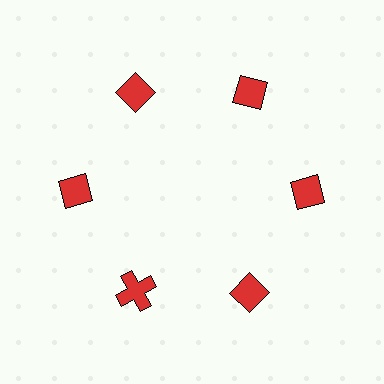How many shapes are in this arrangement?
There are 6 shapes arranged in a ring pattern.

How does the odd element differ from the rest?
It has a different shape: cross instead of diamond.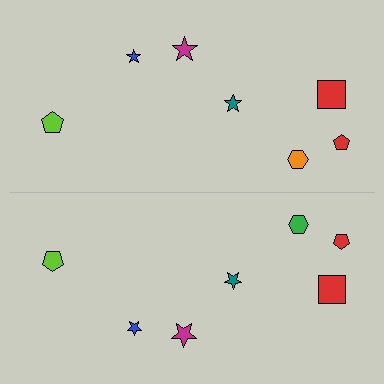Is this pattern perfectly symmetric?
No, the pattern is not perfectly symmetric. The green hexagon on the bottom side breaks the symmetry — its mirror counterpart is orange.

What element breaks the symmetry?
The green hexagon on the bottom side breaks the symmetry — its mirror counterpart is orange.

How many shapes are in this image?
There are 14 shapes in this image.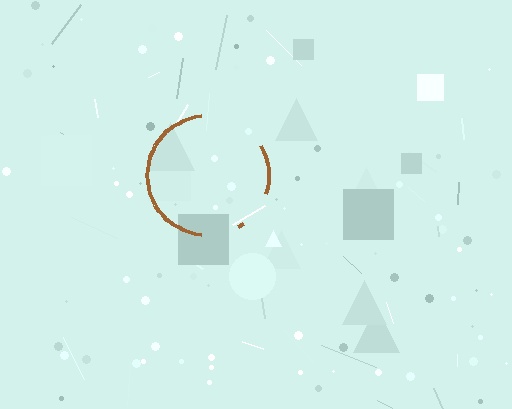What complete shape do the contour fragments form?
The contour fragments form a circle.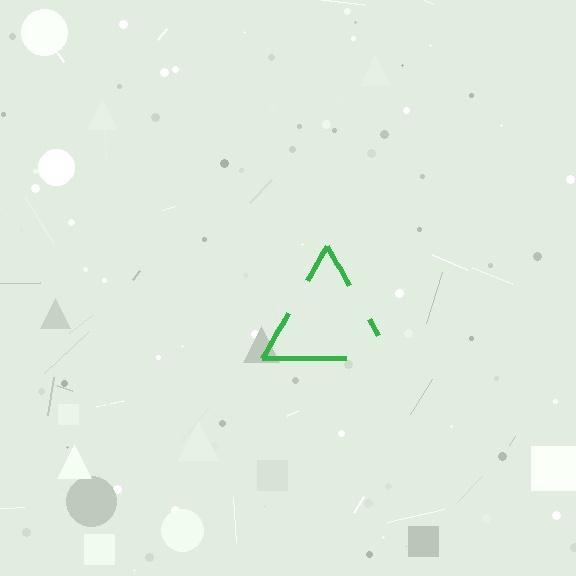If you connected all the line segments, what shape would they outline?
They would outline a triangle.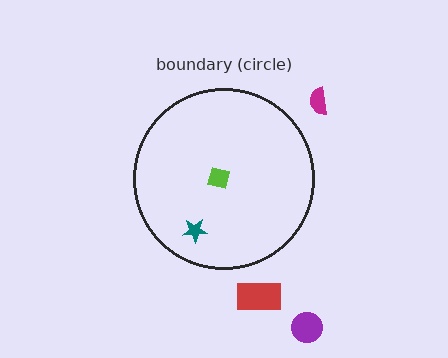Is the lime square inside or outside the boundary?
Inside.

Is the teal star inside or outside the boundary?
Inside.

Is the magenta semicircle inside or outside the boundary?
Outside.